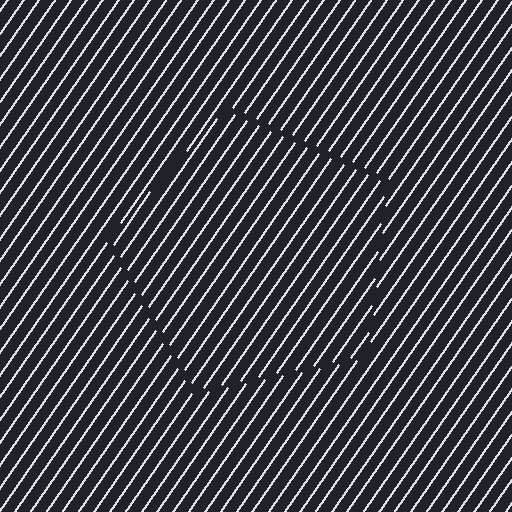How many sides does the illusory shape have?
5 sides — the line-ends trace a pentagon.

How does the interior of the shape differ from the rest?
The interior of the shape contains the same grating, shifted by half a period — the contour is defined by the phase discontinuity where line-ends from the inner and outer gratings abut.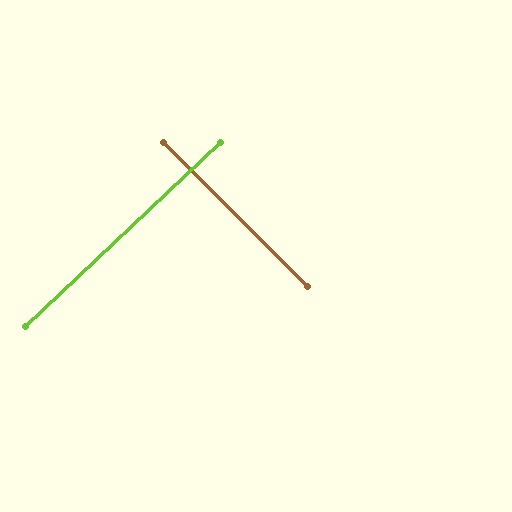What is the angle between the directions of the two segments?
Approximately 88 degrees.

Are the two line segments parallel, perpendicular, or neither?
Perpendicular — they meet at approximately 88°.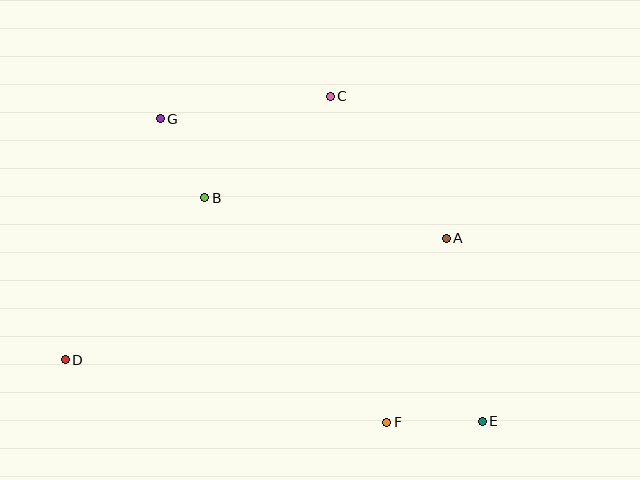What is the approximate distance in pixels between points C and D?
The distance between C and D is approximately 374 pixels.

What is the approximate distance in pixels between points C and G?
The distance between C and G is approximately 171 pixels.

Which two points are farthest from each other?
Points E and G are farthest from each other.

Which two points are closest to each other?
Points B and G are closest to each other.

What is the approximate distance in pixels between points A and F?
The distance between A and F is approximately 193 pixels.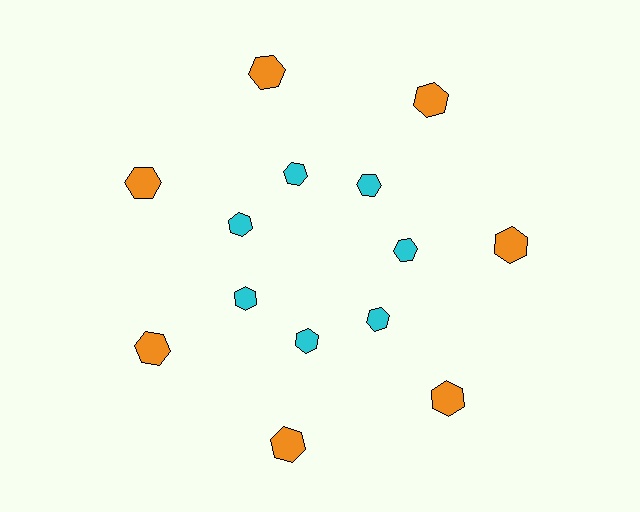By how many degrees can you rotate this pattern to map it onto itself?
The pattern maps onto itself every 51 degrees of rotation.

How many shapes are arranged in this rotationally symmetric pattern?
There are 14 shapes, arranged in 7 groups of 2.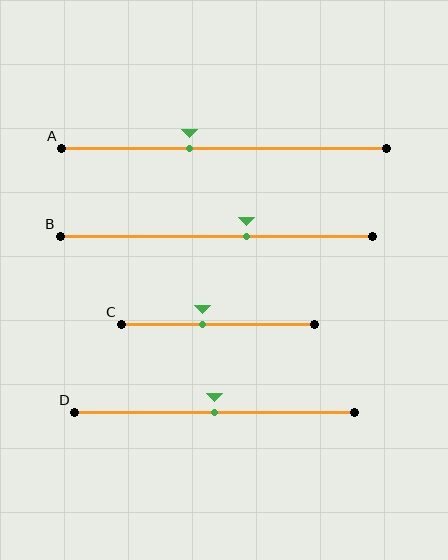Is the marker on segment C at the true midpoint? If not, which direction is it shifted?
No, the marker on segment C is shifted to the left by about 8% of the segment length.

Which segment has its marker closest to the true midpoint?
Segment D has its marker closest to the true midpoint.